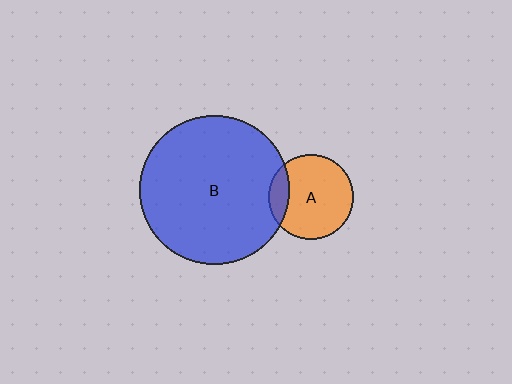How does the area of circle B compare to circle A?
Approximately 3.0 times.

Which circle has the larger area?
Circle B (blue).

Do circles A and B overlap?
Yes.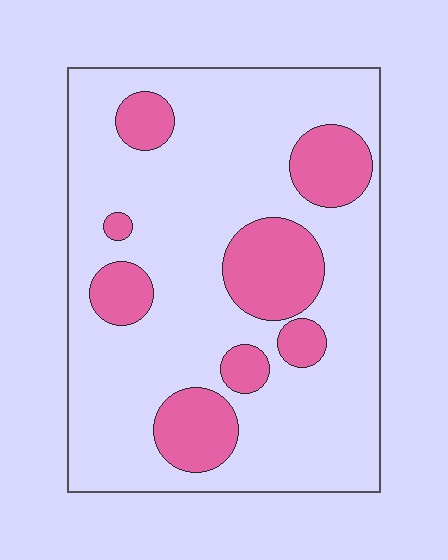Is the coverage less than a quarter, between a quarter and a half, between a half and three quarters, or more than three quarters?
Less than a quarter.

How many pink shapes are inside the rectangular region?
8.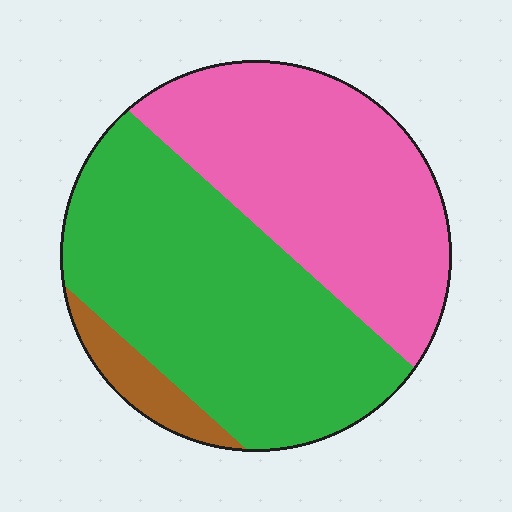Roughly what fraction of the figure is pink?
Pink takes up between a quarter and a half of the figure.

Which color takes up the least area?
Brown, at roughly 5%.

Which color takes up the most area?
Green, at roughly 50%.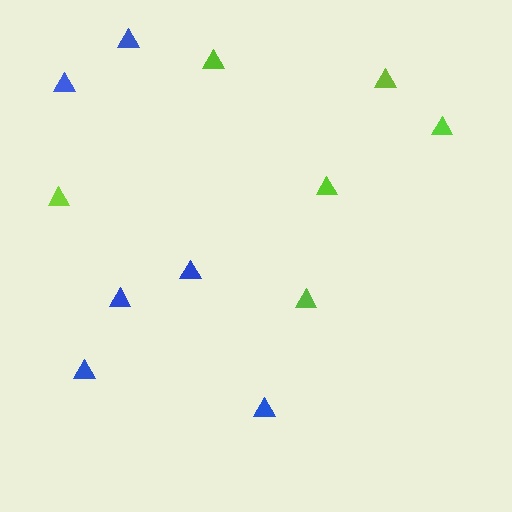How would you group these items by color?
There are 2 groups: one group of blue triangles (6) and one group of lime triangles (6).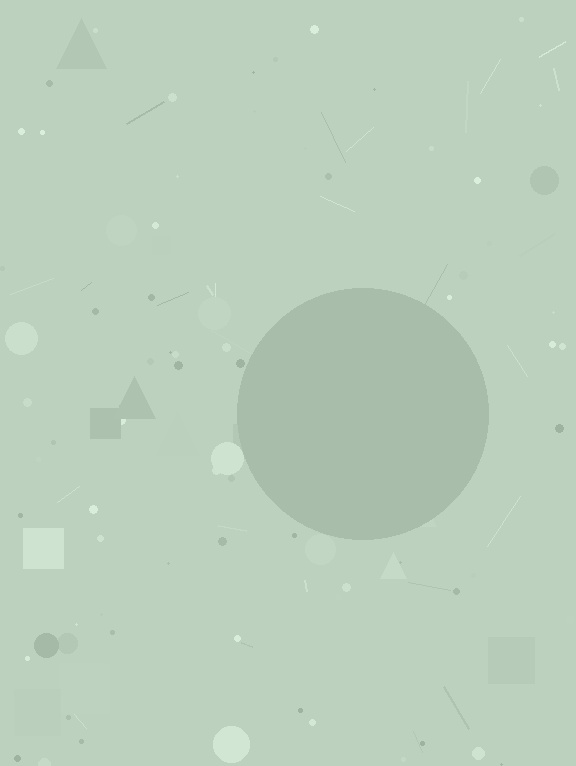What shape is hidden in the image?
A circle is hidden in the image.